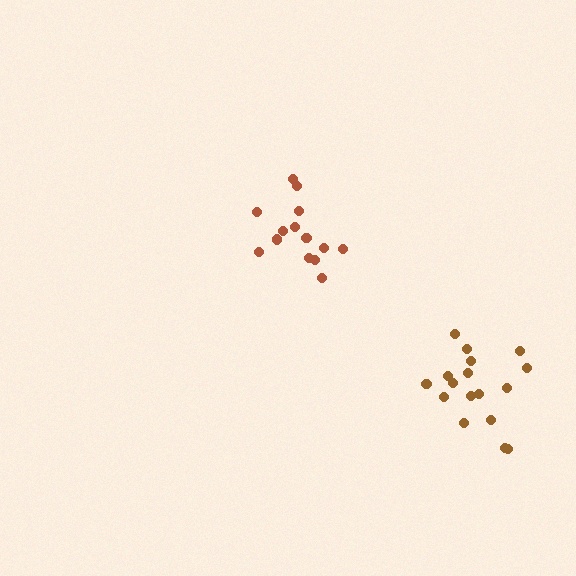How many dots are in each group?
Group 1: 14 dots, Group 2: 17 dots (31 total).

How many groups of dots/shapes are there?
There are 2 groups.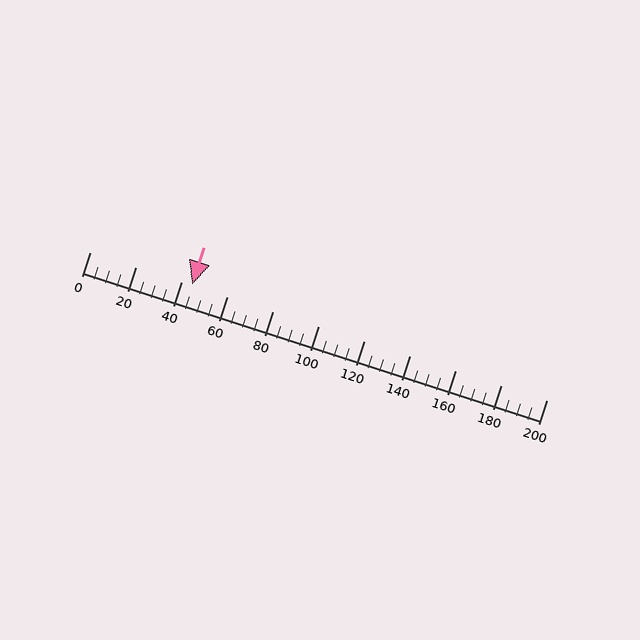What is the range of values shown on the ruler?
The ruler shows values from 0 to 200.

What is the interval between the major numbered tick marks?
The major tick marks are spaced 20 units apart.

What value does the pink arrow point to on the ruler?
The pink arrow points to approximately 45.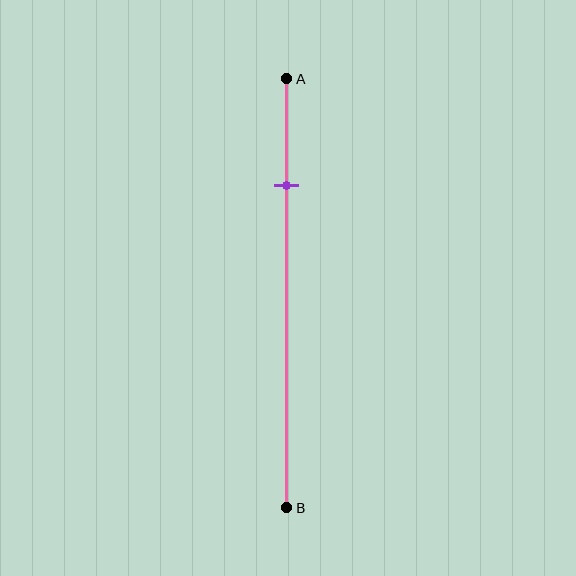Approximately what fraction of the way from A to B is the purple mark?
The purple mark is approximately 25% of the way from A to B.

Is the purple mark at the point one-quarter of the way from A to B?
Yes, the mark is approximately at the one-quarter point.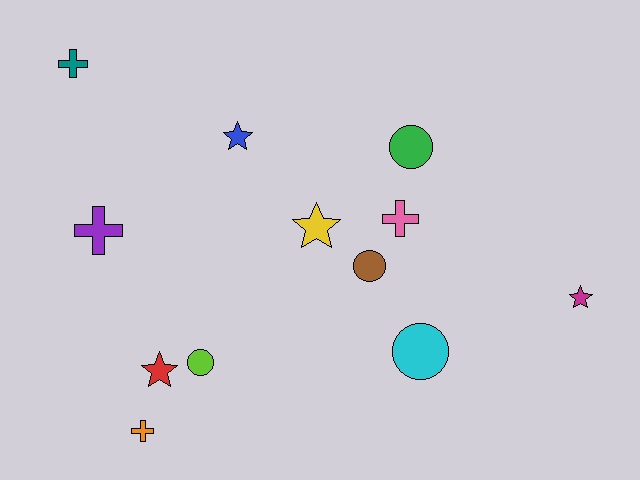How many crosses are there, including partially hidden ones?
There are 4 crosses.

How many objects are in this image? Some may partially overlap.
There are 12 objects.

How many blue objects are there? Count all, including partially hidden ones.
There is 1 blue object.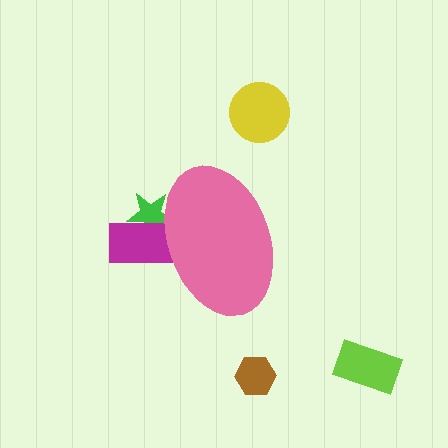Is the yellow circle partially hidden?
No, the yellow circle is fully visible.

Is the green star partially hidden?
Yes, the green star is partially hidden behind the pink ellipse.